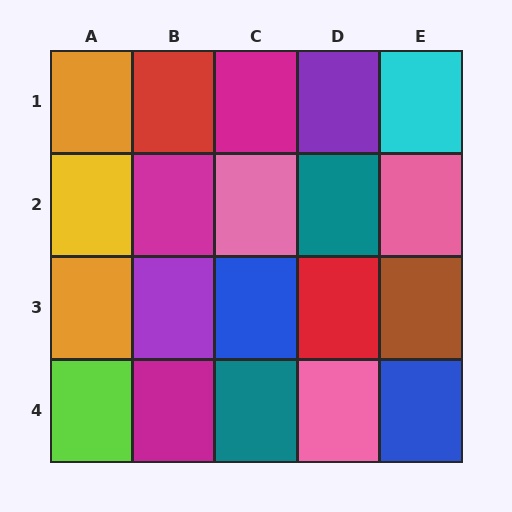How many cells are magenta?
3 cells are magenta.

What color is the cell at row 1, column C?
Magenta.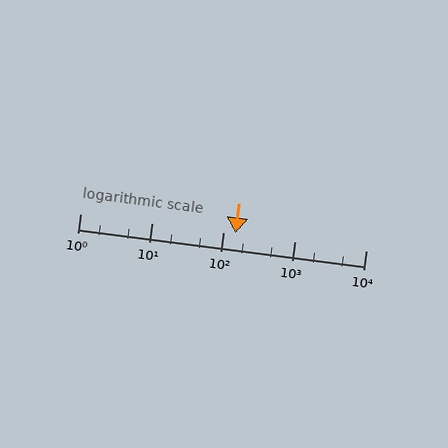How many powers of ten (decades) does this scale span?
The scale spans 4 decades, from 1 to 10000.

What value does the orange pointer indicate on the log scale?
The pointer indicates approximately 150.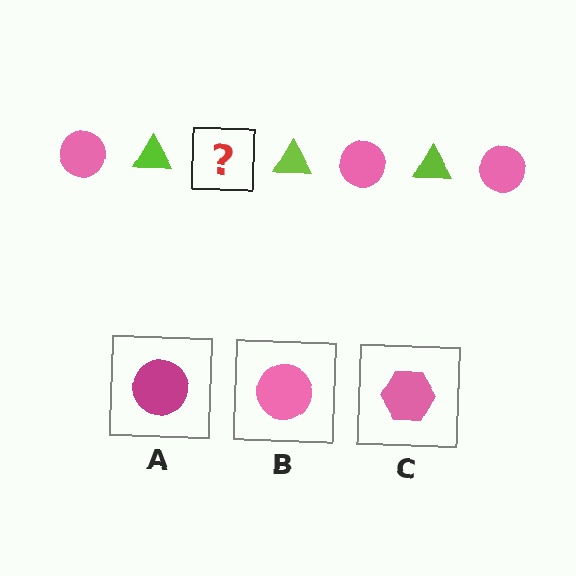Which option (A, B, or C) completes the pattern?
B.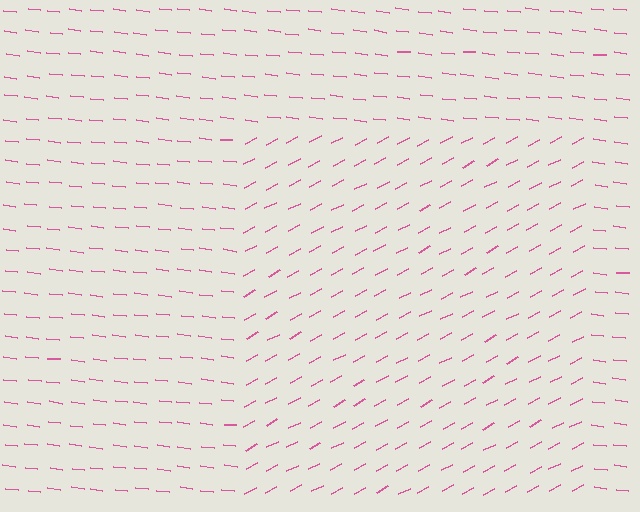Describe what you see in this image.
The image is filled with small pink line segments. A rectangle region in the image has lines oriented differently from the surrounding lines, creating a visible texture boundary.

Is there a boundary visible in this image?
Yes, there is a texture boundary formed by a change in line orientation.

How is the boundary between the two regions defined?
The boundary is defined purely by a change in line orientation (approximately 34 degrees difference). All lines are the same color and thickness.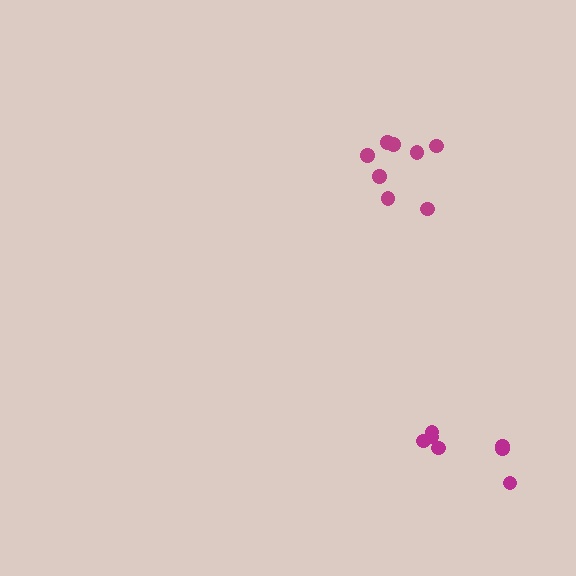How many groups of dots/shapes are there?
There are 2 groups.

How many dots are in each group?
Group 1: 7 dots, Group 2: 8 dots (15 total).